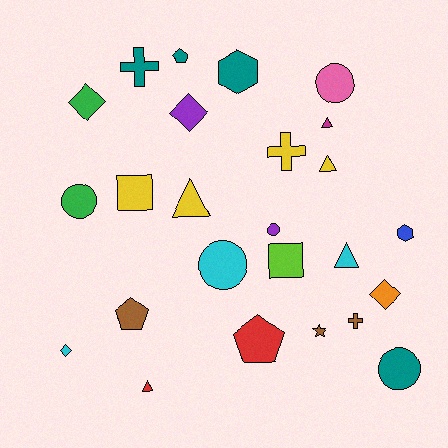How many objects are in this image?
There are 25 objects.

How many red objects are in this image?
There are 2 red objects.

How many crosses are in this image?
There are 3 crosses.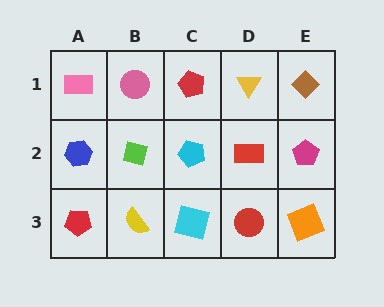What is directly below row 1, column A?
A blue hexagon.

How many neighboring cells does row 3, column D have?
3.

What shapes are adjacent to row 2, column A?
A pink rectangle (row 1, column A), a red pentagon (row 3, column A), a lime square (row 2, column B).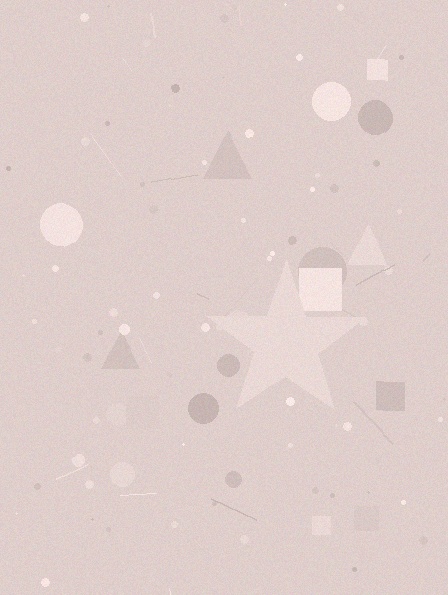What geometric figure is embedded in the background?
A star is embedded in the background.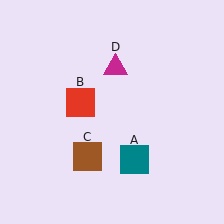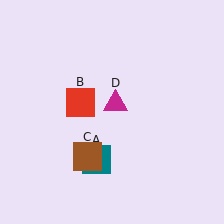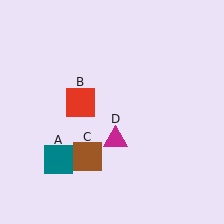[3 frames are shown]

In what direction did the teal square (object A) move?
The teal square (object A) moved left.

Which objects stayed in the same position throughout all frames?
Red square (object B) and brown square (object C) remained stationary.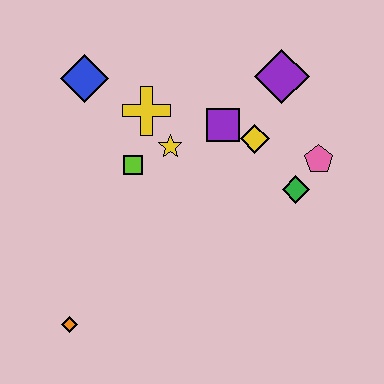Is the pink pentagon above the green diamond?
Yes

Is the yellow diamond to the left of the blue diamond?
No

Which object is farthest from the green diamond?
The orange diamond is farthest from the green diamond.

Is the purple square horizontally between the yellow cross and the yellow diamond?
Yes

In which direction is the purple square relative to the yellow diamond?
The purple square is to the left of the yellow diamond.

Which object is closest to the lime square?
The yellow star is closest to the lime square.